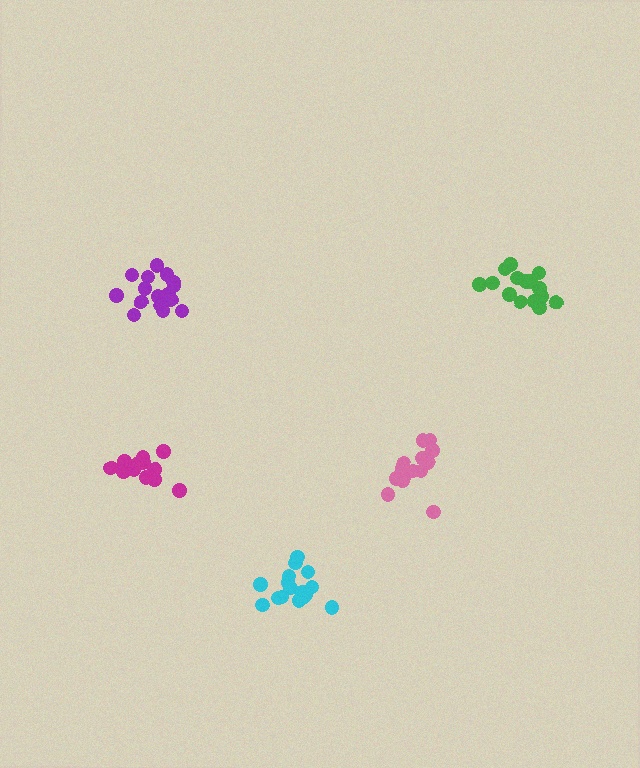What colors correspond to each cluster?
The clusters are colored: magenta, green, cyan, purple, pink.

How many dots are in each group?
Group 1: 13 dots, Group 2: 15 dots, Group 3: 16 dots, Group 4: 16 dots, Group 5: 14 dots (74 total).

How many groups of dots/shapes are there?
There are 5 groups.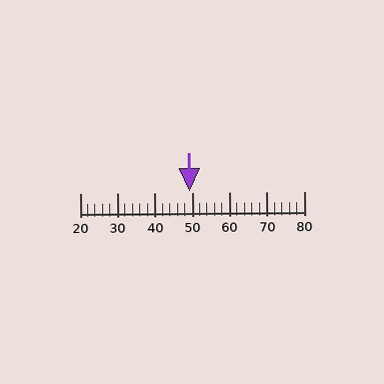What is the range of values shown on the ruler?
The ruler shows values from 20 to 80.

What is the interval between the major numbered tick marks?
The major tick marks are spaced 10 units apart.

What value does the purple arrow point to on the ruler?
The purple arrow points to approximately 49.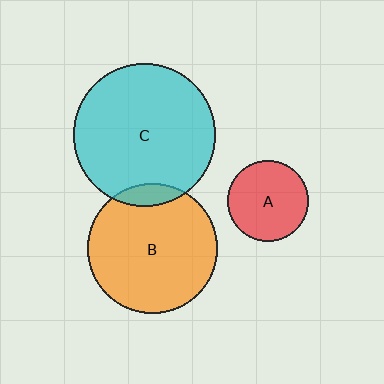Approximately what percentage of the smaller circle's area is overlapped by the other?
Approximately 10%.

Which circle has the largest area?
Circle C (cyan).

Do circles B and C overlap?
Yes.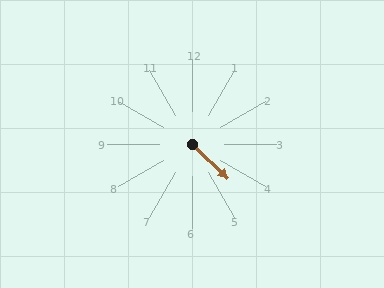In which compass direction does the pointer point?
Southeast.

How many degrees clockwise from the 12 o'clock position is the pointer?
Approximately 134 degrees.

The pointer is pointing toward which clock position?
Roughly 4 o'clock.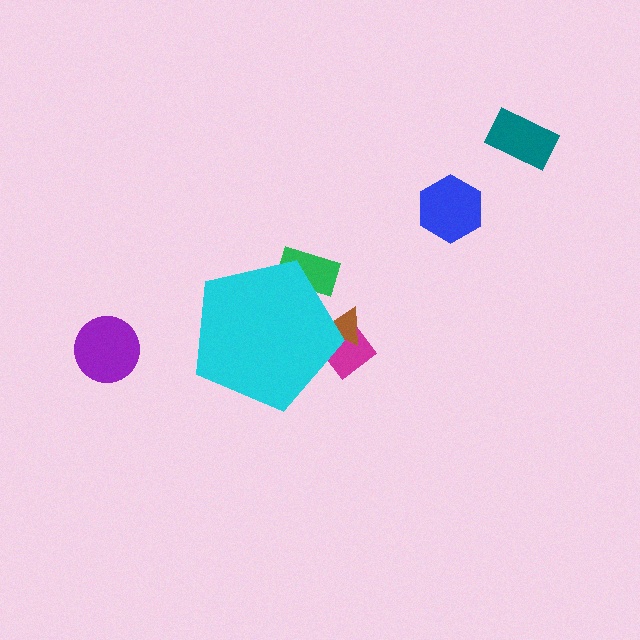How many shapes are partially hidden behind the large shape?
3 shapes are partially hidden.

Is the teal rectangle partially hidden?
No, the teal rectangle is fully visible.